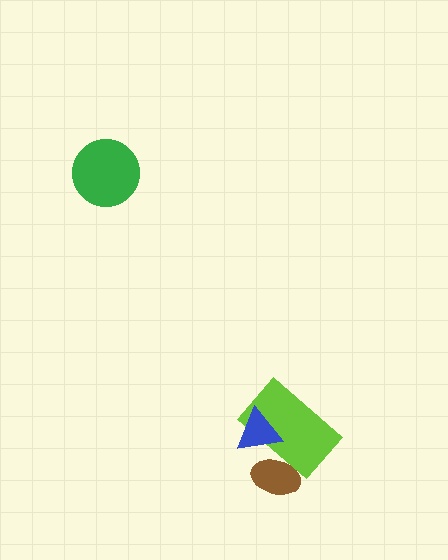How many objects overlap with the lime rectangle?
2 objects overlap with the lime rectangle.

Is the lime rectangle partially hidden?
Yes, it is partially covered by another shape.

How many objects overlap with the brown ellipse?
1 object overlaps with the brown ellipse.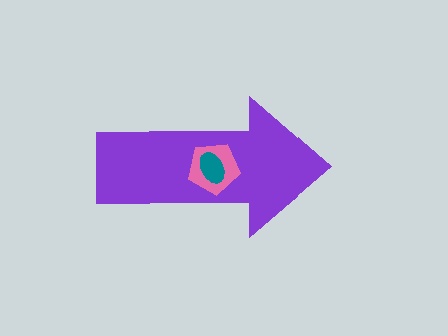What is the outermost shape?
The purple arrow.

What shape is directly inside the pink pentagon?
The teal ellipse.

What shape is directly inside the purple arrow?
The pink pentagon.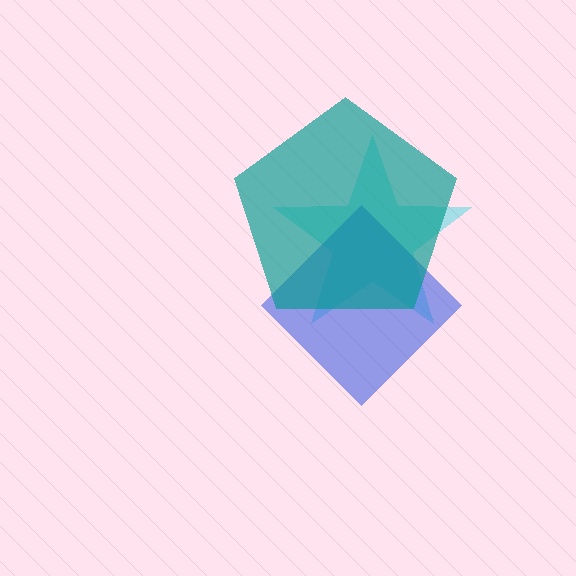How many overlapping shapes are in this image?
There are 3 overlapping shapes in the image.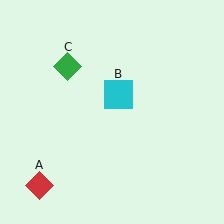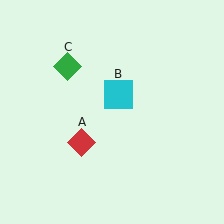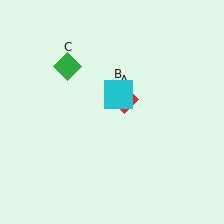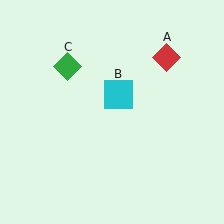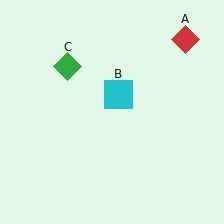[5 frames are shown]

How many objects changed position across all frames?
1 object changed position: red diamond (object A).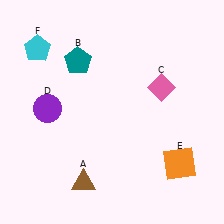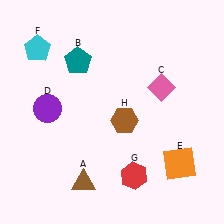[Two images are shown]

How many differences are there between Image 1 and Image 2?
There are 2 differences between the two images.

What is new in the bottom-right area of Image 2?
A brown hexagon (H) was added in the bottom-right area of Image 2.